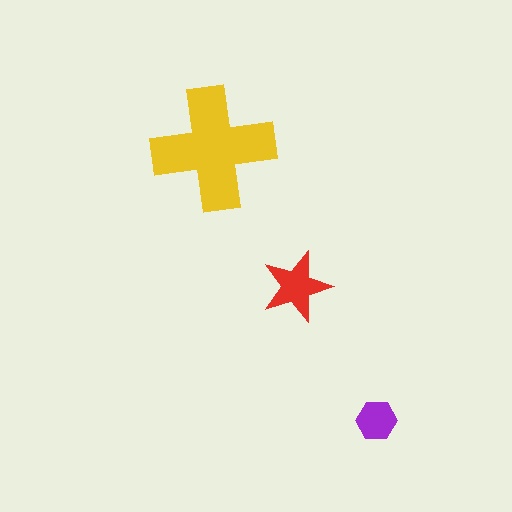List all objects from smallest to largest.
The purple hexagon, the red star, the yellow cross.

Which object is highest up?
The yellow cross is topmost.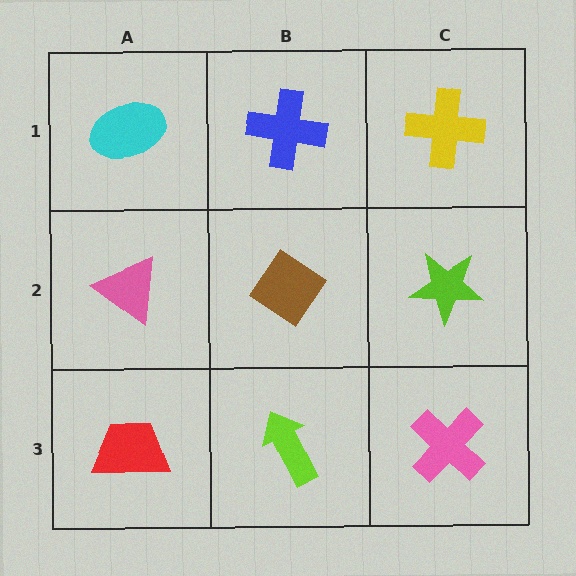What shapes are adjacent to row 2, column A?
A cyan ellipse (row 1, column A), a red trapezoid (row 3, column A), a brown diamond (row 2, column B).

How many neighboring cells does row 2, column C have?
3.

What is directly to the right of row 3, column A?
A lime arrow.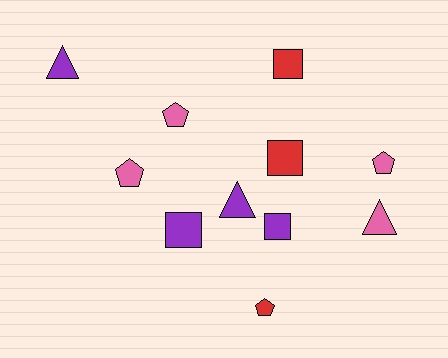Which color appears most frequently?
Purple, with 4 objects.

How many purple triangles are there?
There are 2 purple triangles.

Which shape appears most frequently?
Pentagon, with 4 objects.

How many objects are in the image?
There are 11 objects.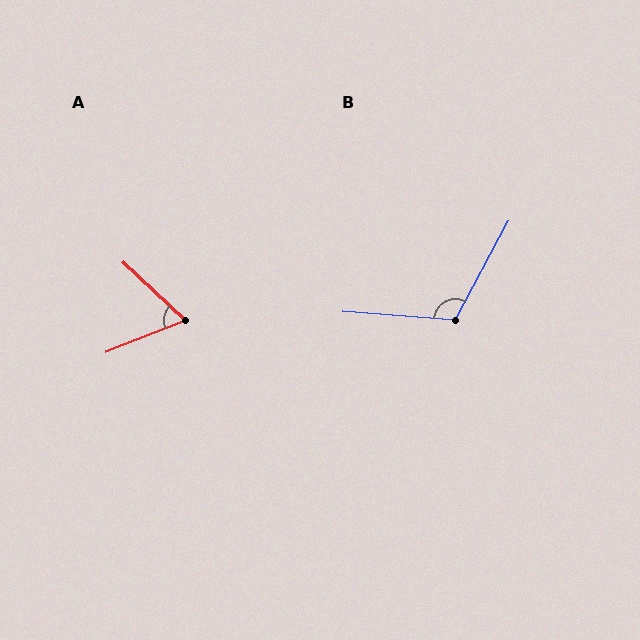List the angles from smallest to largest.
A (65°), B (114°).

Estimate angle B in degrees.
Approximately 114 degrees.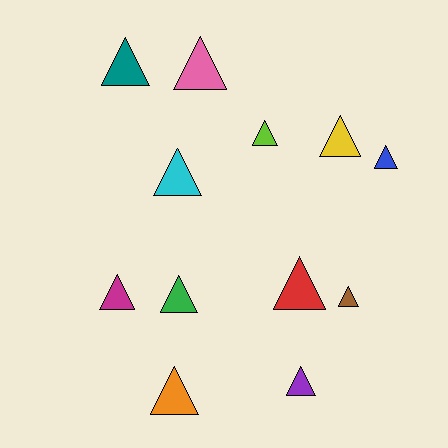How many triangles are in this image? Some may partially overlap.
There are 12 triangles.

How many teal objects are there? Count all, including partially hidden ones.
There is 1 teal object.